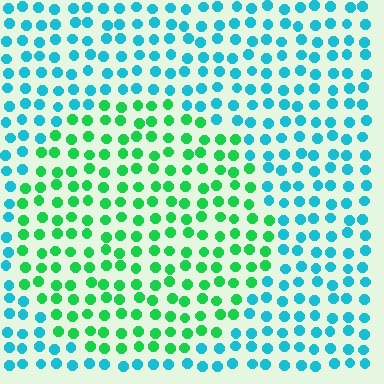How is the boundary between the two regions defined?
The boundary is defined purely by a slight shift in hue (about 50 degrees). Spacing, size, and orientation are identical on both sides.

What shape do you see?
I see a circle.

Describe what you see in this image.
The image is filled with small cyan elements in a uniform arrangement. A circle-shaped region is visible where the elements are tinted to a slightly different hue, forming a subtle color boundary.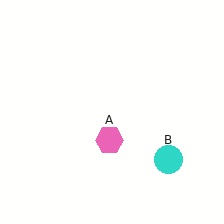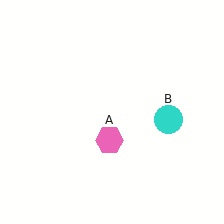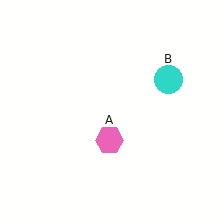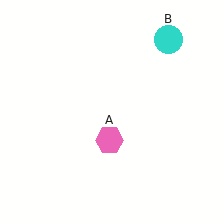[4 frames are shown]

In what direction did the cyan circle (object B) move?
The cyan circle (object B) moved up.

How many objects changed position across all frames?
1 object changed position: cyan circle (object B).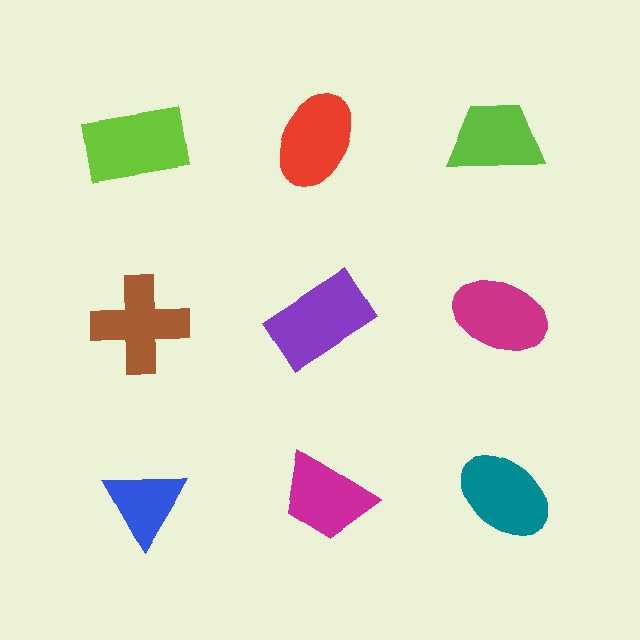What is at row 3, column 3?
A teal ellipse.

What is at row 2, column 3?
A magenta ellipse.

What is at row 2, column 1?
A brown cross.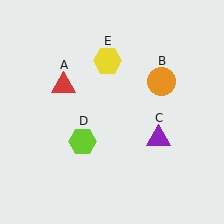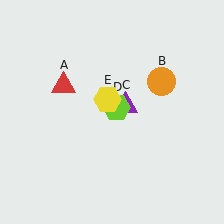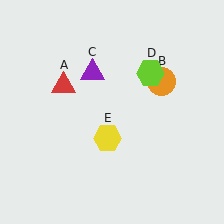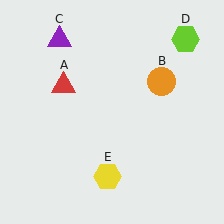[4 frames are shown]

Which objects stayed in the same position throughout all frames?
Red triangle (object A) and orange circle (object B) remained stationary.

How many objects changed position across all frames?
3 objects changed position: purple triangle (object C), lime hexagon (object D), yellow hexagon (object E).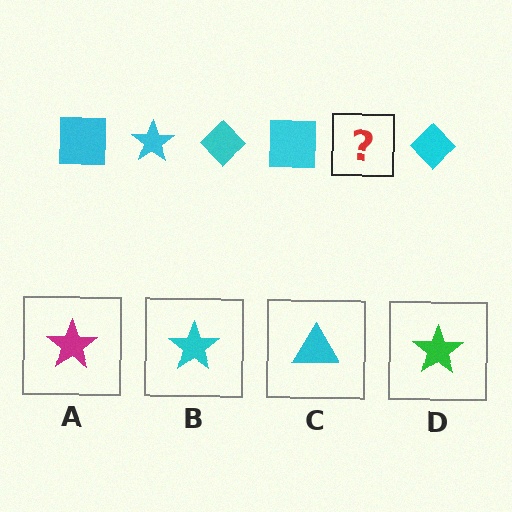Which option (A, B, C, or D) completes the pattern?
B.